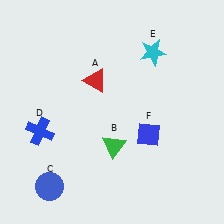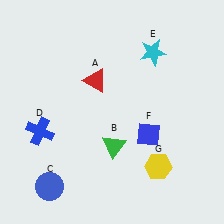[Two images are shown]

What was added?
A yellow hexagon (G) was added in Image 2.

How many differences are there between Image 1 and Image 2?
There is 1 difference between the two images.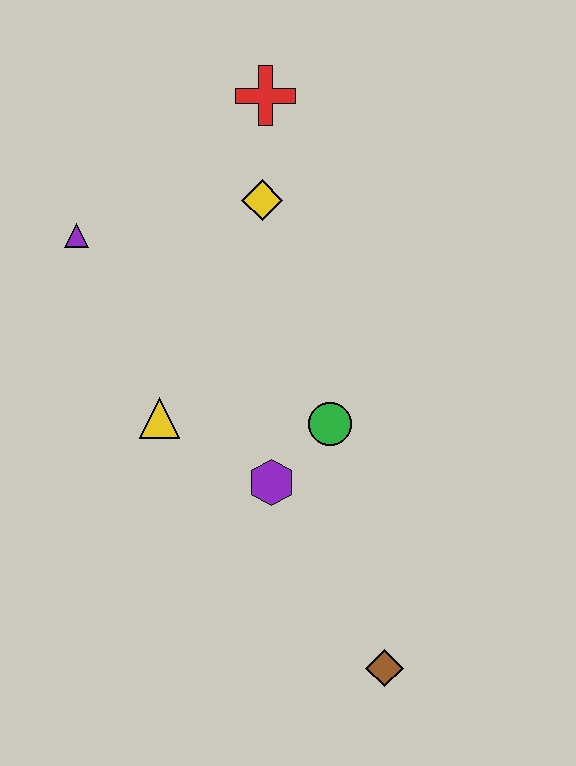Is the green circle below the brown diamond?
No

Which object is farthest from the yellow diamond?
The brown diamond is farthest from the yellow diamond.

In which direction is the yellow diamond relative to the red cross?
The yellow diamond is below the red cross.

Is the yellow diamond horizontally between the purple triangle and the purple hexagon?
Yes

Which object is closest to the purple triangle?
The yellow diamond is closest to the purple triangle.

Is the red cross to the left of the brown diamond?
Yes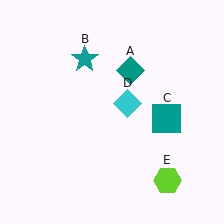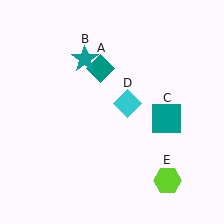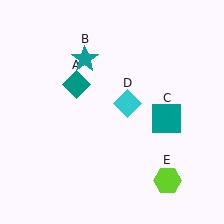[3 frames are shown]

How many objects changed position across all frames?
1 object changed position: teal diamond (object A).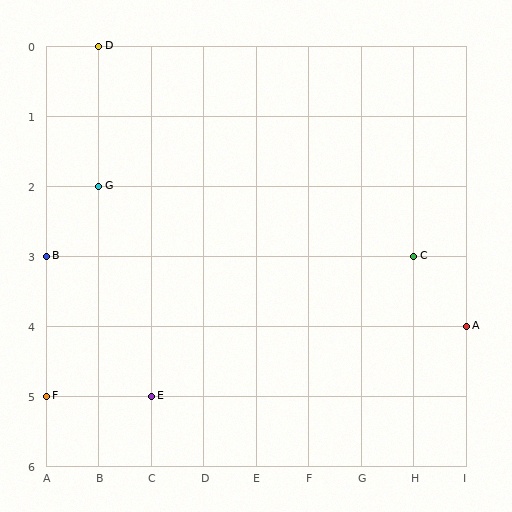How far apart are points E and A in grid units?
Points E and A are 6 columns and 1 row apart (about 6.1 grid units diagonally).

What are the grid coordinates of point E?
Point E is at grid coordinates (C, 5).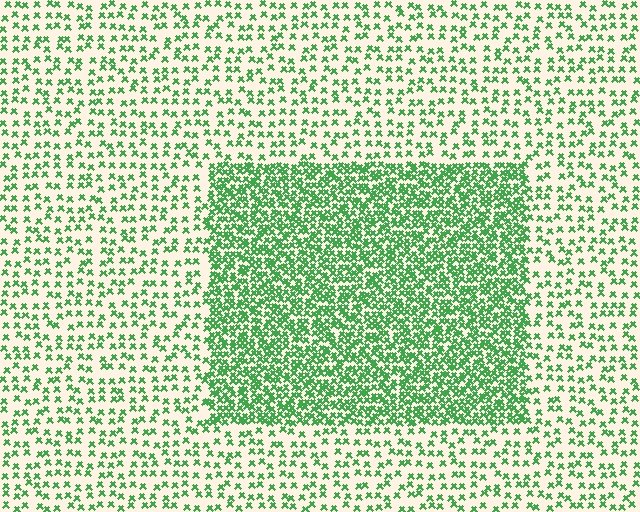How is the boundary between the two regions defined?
The boundary is defined by a change in element density (approximately 2.5x ratio). All elements are the same color, size, and shape.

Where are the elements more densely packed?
The elements are more densely packed inside the rectangle boundary.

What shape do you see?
I see a rectangle.